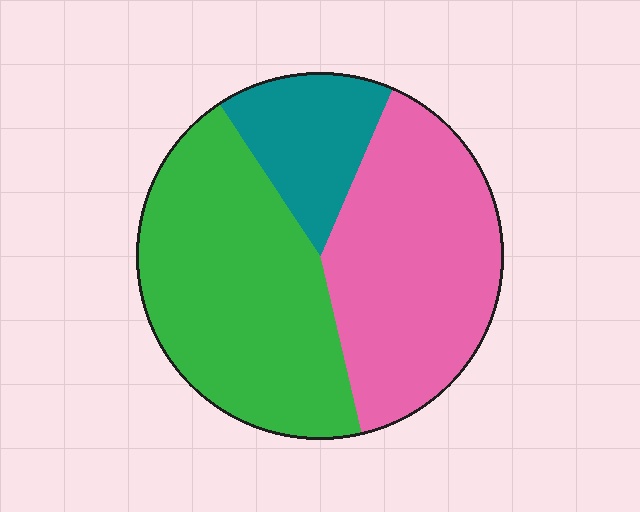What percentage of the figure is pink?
Pink covers roughly 40% of the figure.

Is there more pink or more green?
Green.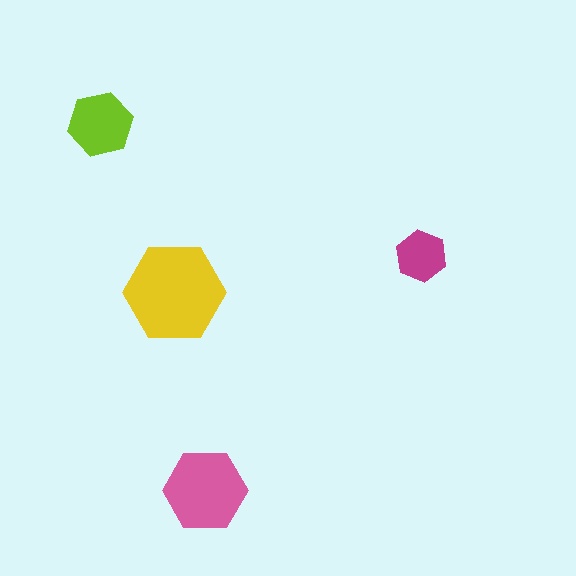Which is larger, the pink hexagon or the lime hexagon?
The pink one.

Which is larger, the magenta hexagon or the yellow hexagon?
The yellow one.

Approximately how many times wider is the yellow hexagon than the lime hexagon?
About 1.5 times wider.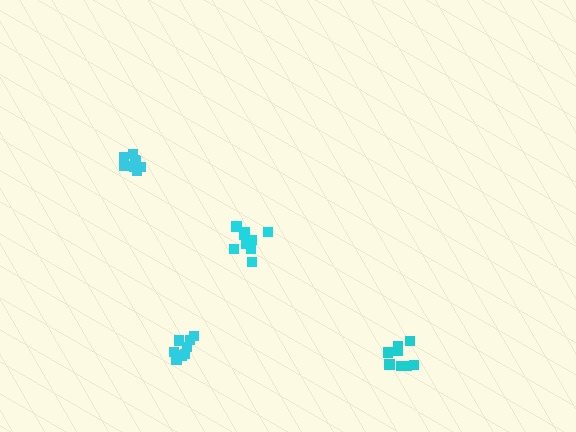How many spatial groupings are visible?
There are 4 spatial groupings.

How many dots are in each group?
Group 1: 8 dots, Group 2: 8 dots, Group 3: 9 dots, Group 4: 9 dots (34 total).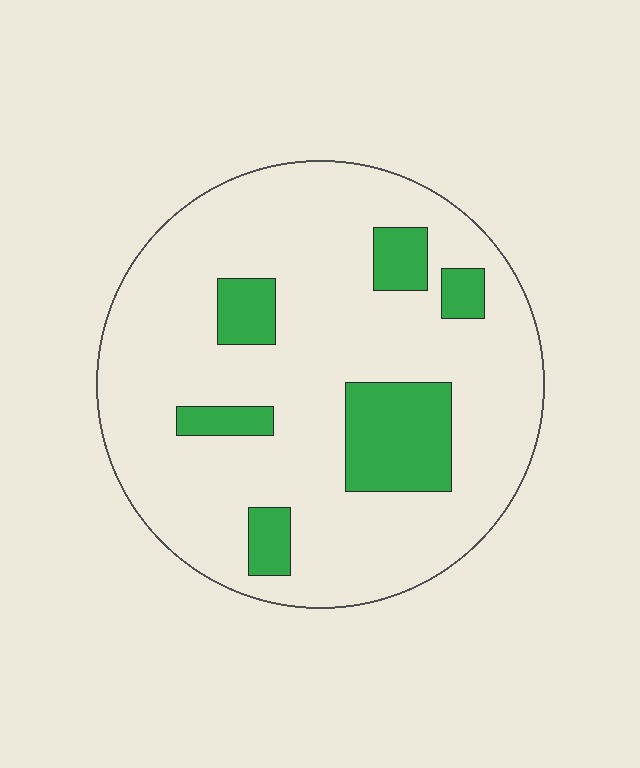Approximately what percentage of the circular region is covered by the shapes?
Approximately 15%.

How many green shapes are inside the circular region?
6.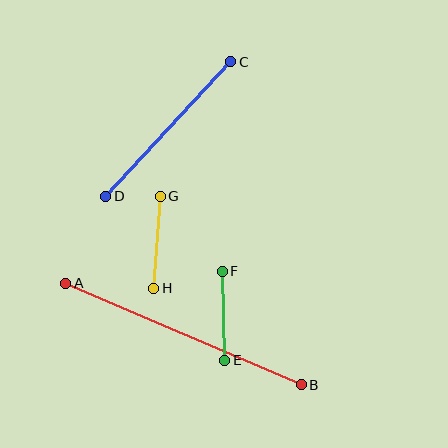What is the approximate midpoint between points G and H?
The midpoint is at approximately (157, 242) pixels.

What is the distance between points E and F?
The distance is approximately 89 pixels.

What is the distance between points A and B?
The distance is approximately 256 pixels.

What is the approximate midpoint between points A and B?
The midpoint is at approximately (183, 334) pixels.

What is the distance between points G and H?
The distance is approximately 92 pixels.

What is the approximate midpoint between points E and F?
The midpoint is at approximately (224, 316) pixels.